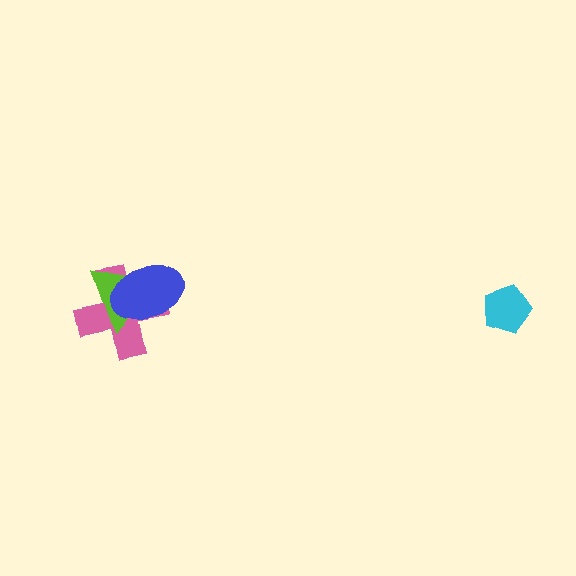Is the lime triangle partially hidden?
Yes, it is partially covered by another shape.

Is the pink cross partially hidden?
Yes, it is partially covered by another shape.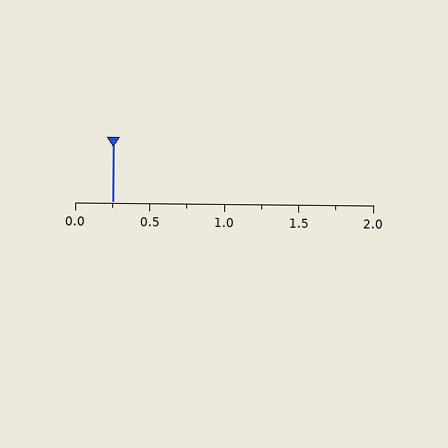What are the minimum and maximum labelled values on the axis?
The axis runs from 0.0 to 2.0.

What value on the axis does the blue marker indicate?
The marker indicates approximately 0.25.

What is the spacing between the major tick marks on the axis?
The major ticks are spaced 0.5 apart.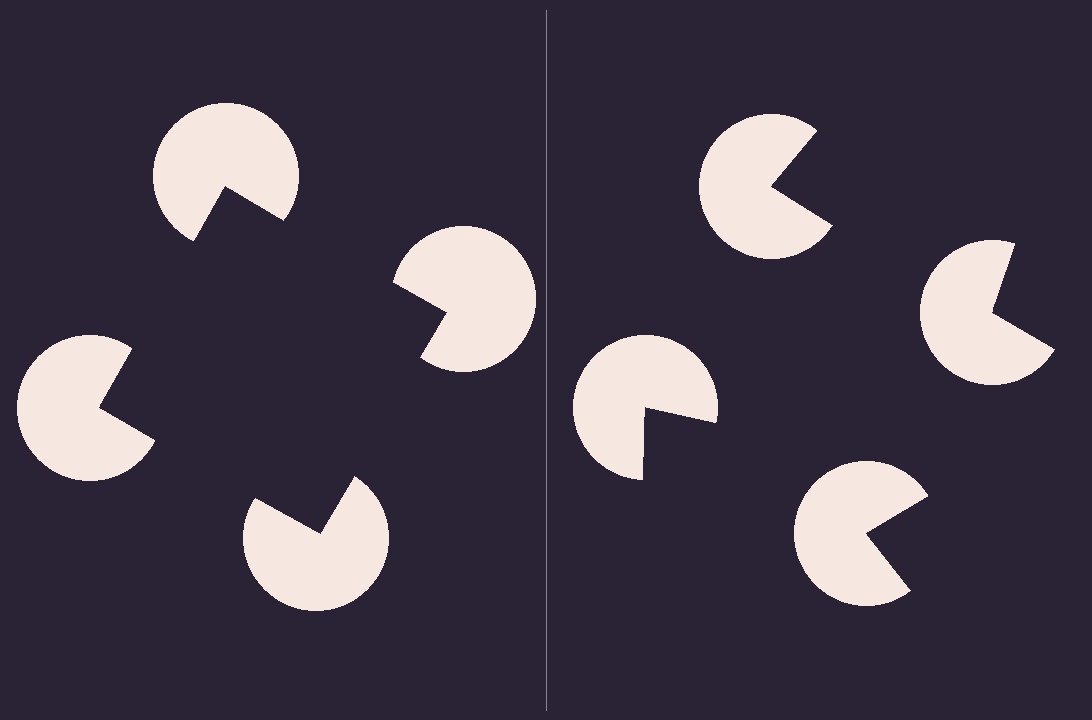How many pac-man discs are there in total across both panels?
8 — 4 on each side.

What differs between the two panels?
The pac-man discs are positioned identically on both sides; only the wedge orientations differ. On the left they align to a square; on the right they are misaligned.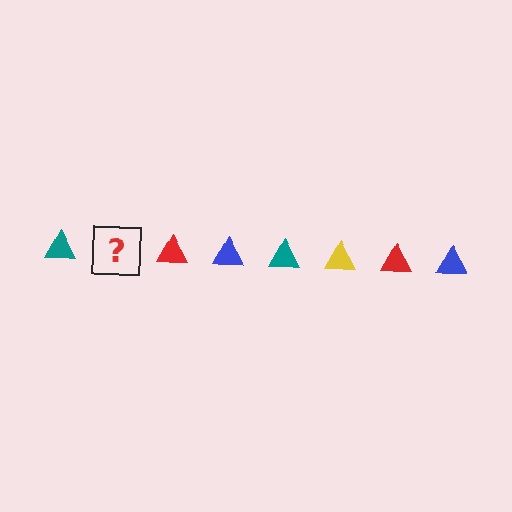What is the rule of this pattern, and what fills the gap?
The rule is that the pattern cycles through teal, yellow, red, blue triangles. The gap should be filled with a yellow triangle.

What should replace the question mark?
The question mark should be replaced with a yellow triangle.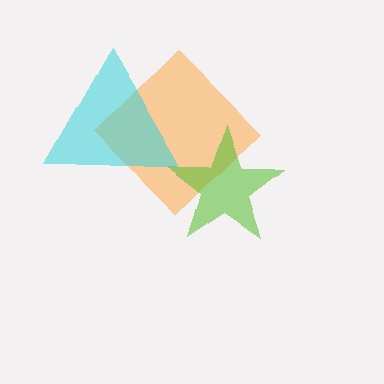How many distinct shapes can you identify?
There are 3 distinct shapes: an orange diamond, a lime star, a cyan triangle.